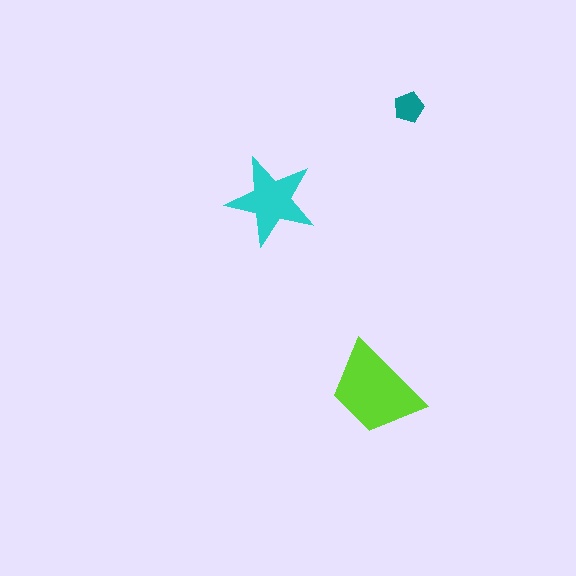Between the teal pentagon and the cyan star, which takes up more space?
The cyan star.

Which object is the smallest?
The teal pentagon.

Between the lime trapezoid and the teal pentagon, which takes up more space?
The lime trapezoid.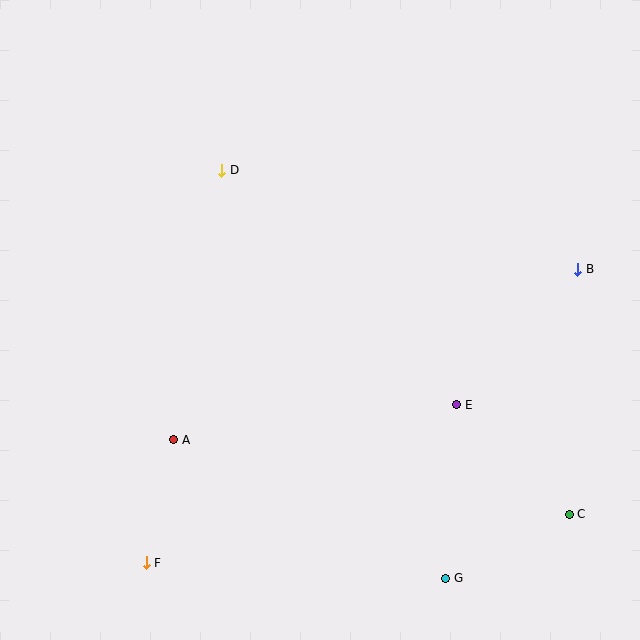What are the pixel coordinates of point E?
Point E is at (457, 405).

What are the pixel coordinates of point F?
Point F is at (146, 563).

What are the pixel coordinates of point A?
Point A is at (174, 440).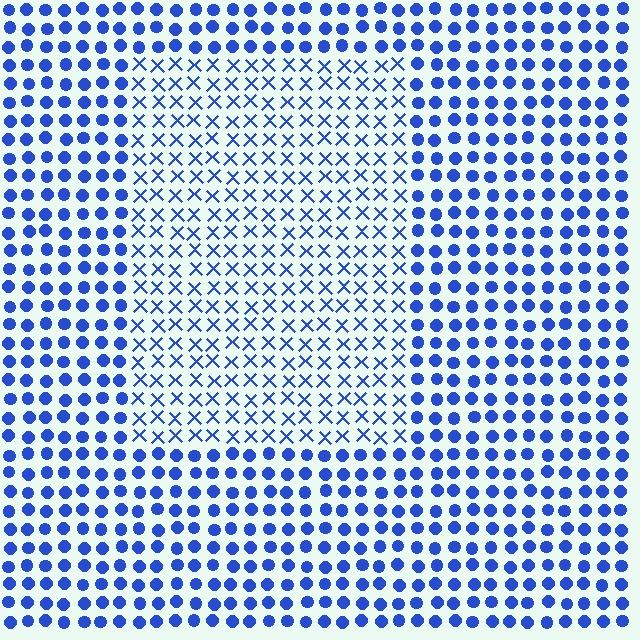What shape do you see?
I see a rectangle.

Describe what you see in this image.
The image is filled with small blue elements arranged in a uniform grid. A rectangle-shaped region contains X marks, while the surrounding area contains circles. The boundary is defined purely by the change in element shape.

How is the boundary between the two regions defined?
The boundary is defined by a change in element shape: X marks inside vs. circles outside. All elements share the same color and spacing.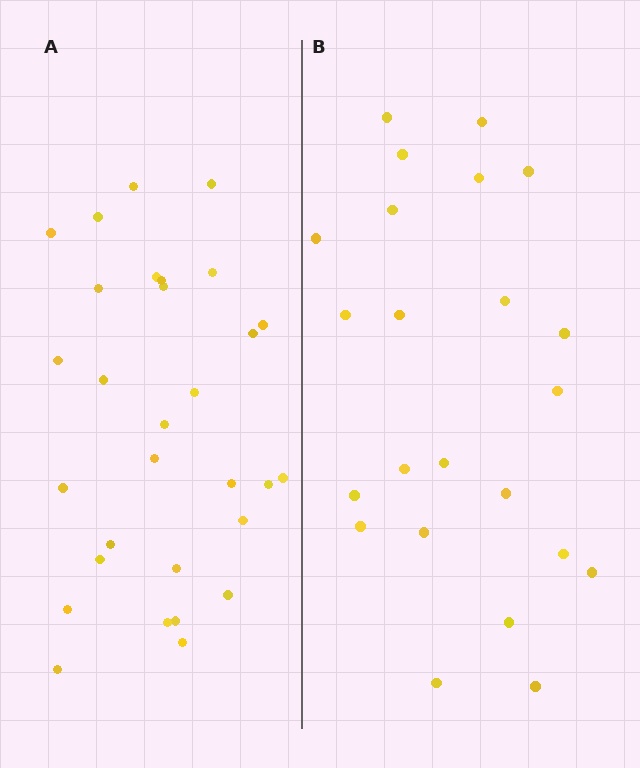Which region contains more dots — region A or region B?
Region A (the left region) has more dots.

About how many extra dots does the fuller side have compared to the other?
Region A has roughly 8 or so more dots than region B.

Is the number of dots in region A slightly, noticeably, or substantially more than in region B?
Region A has noticeably more, but not dramatically so. The ratio is roughly 1.3 to 1.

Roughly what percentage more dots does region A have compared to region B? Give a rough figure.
About 30% more.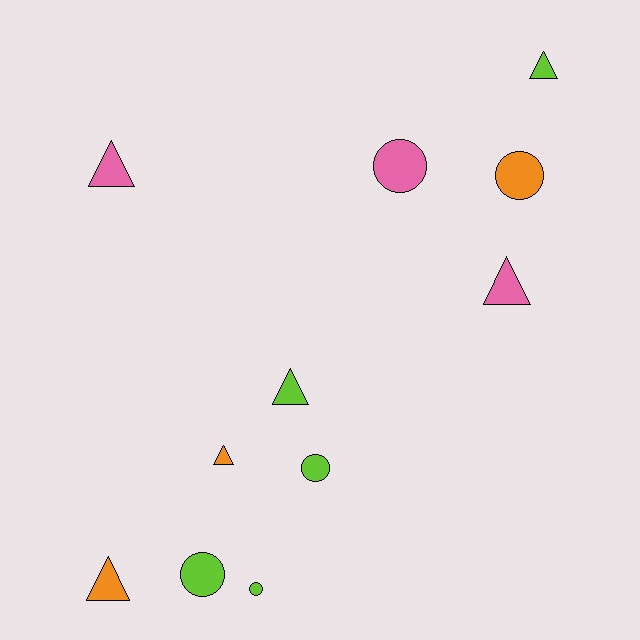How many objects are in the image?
There are 11 objects.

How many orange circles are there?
There is 1 orange circle.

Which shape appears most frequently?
Triangle, with 6 objects.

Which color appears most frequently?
Lime, with 5 objects.